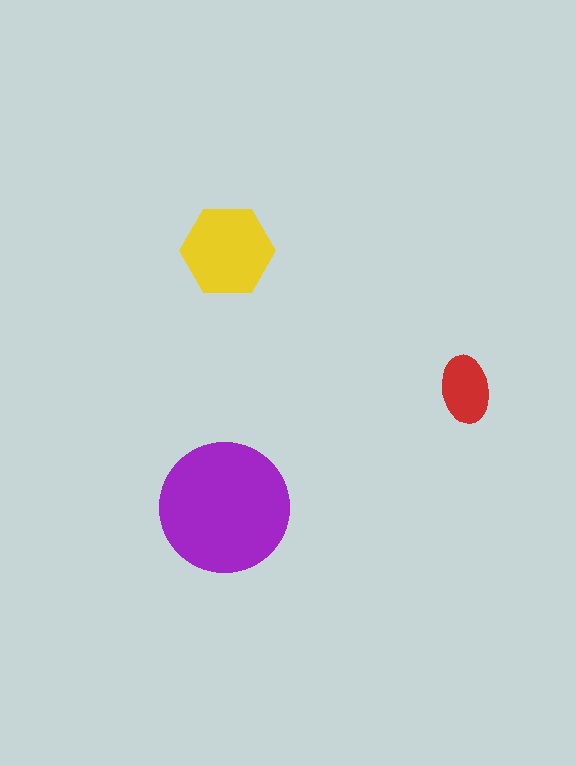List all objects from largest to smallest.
The purple circle, the yellow hexagon, the red ellipse.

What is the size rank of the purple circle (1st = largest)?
1st.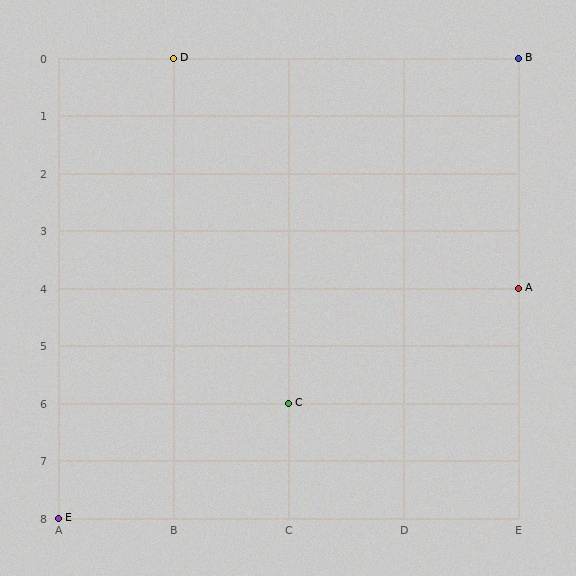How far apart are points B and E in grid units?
Points B and E are 4 columns and 8 rows apart (about 8.9 grid units diagonally).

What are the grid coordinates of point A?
Point A is at grid coordinates (E, 4).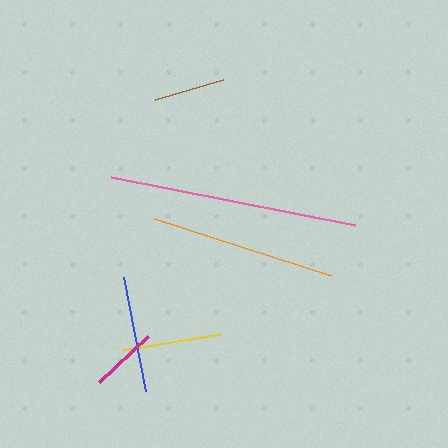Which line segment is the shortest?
The magenta line is the shortest at approximately 67 pixels.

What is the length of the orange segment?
The orange segment is approximately 186 pixels long.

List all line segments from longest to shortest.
From longest to shortest: pink, orange, blue, yellow, brown, magenta.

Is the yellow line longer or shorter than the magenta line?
The yellow line is longer than the magenta line.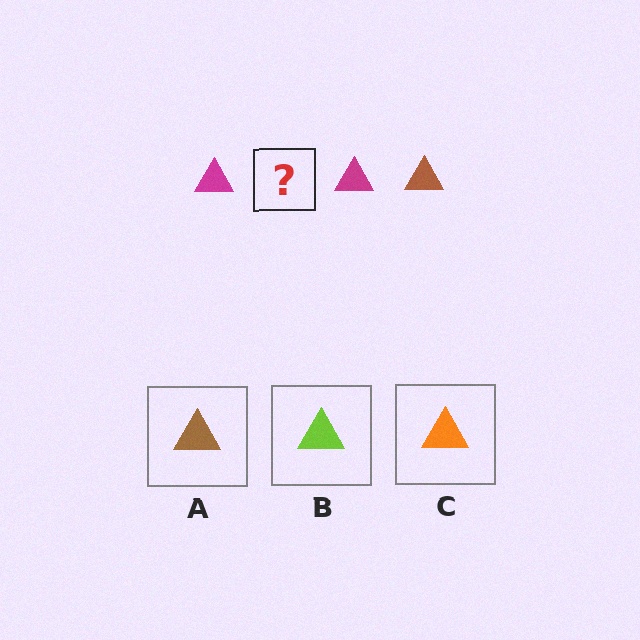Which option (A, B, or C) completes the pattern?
A.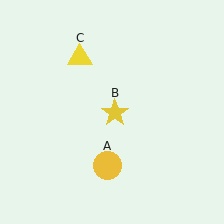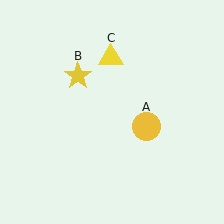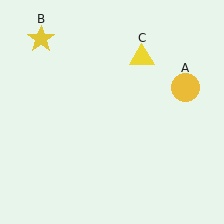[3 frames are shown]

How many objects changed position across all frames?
3 objects changed position: yellow circle (object A), yellow star (object B), yellow triangle (object C).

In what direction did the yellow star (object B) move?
The yellow star (object B) moved up and to the left.